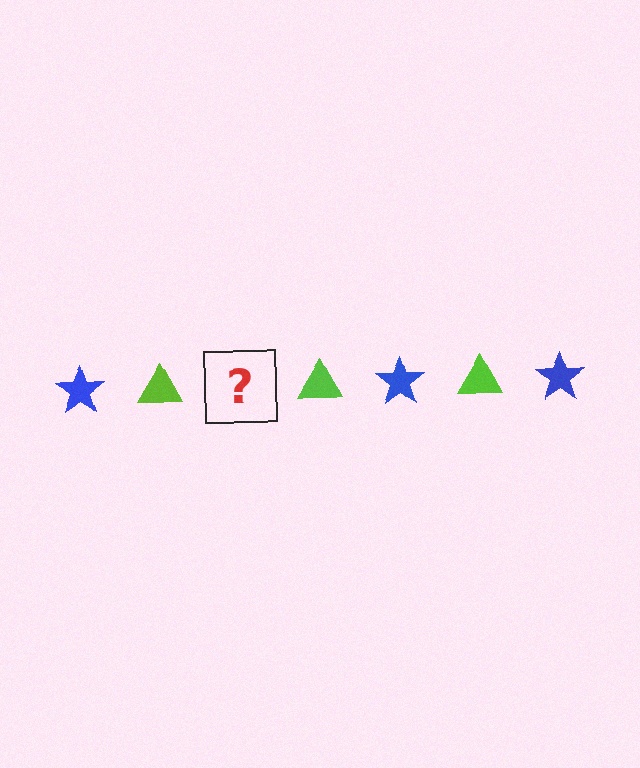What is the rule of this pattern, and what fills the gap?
The rule is that the pattern alternates between blue star and lime triangle. The gap should be filled with a blue star.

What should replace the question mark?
The question mark should be replaced with a blue star.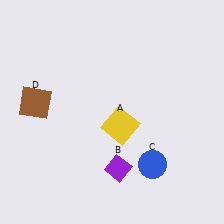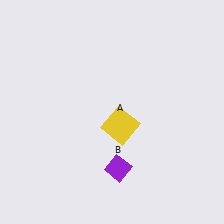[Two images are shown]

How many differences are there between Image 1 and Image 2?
There are 2 differences between the two images.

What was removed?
The blue circle (C), the brown square (D) were removed in Image 2.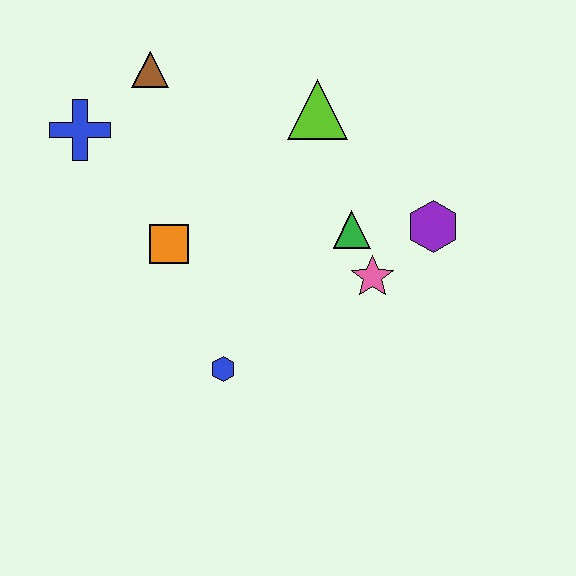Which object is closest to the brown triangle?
The blue cross is closest to the brown triangle.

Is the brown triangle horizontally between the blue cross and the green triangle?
Yes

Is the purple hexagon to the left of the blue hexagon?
No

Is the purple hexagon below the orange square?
No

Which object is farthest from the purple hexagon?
The blue cross is farthest from the purple hexagon.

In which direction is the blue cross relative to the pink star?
The blue cross is to the left of the pink star.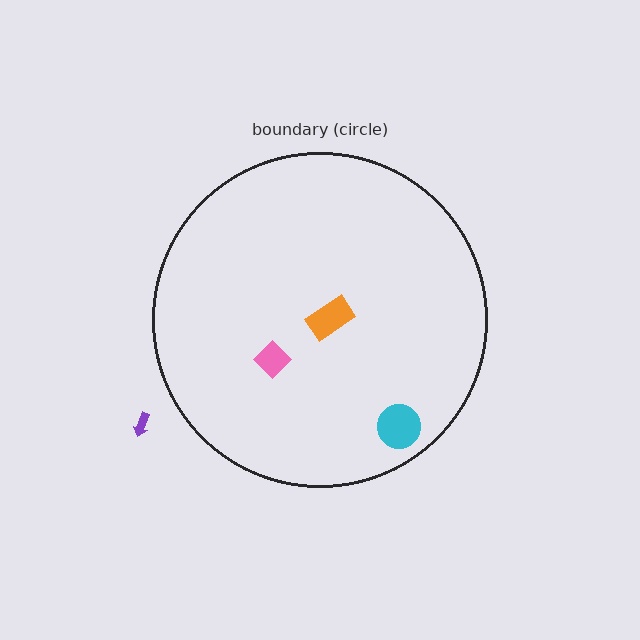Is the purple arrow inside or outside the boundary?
Outside.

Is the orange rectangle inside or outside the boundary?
Inside.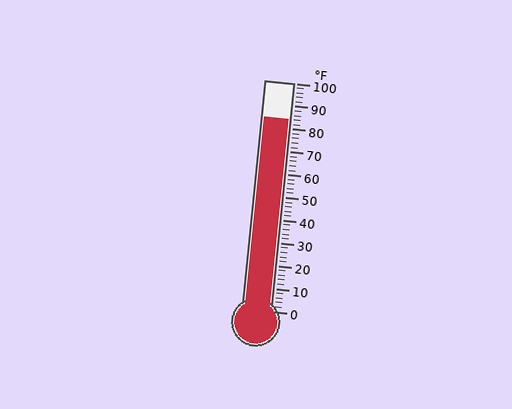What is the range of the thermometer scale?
The thermometer scale ranges from 0°F to 100°F.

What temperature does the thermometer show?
The thermometer shows approximately 84°F.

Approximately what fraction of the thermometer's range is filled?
The thermometer is filled to approximately 85% of its range.